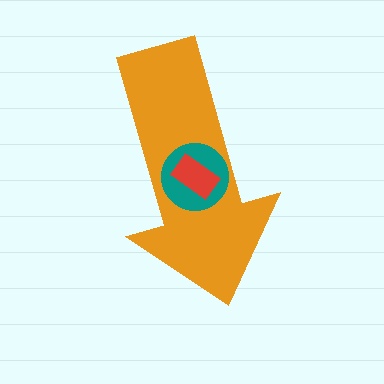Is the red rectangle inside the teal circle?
Yes.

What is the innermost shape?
The red rectangle.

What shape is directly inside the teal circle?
The red rectangle.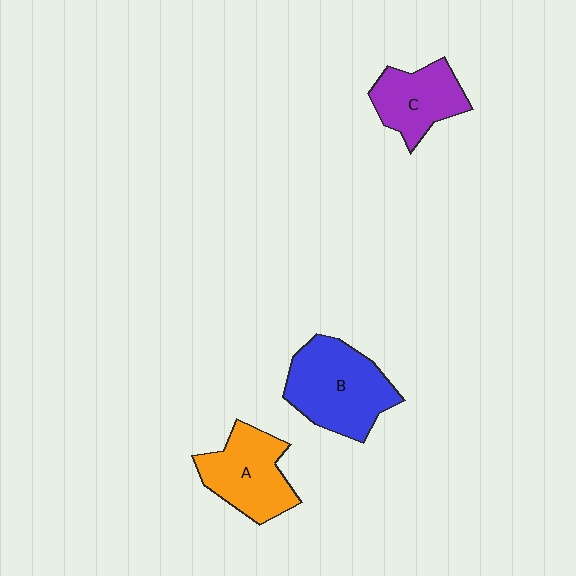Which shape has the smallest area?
Shape C (purple).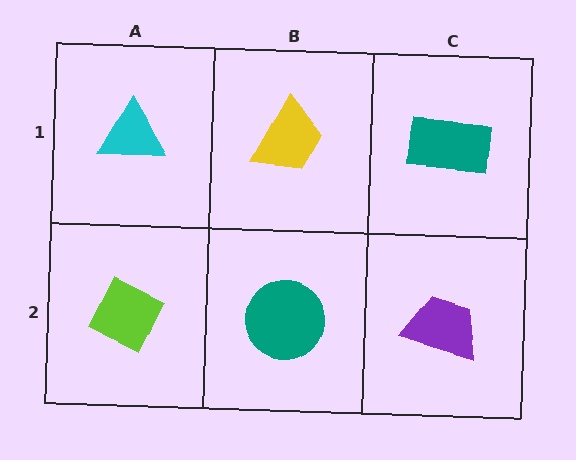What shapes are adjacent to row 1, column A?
A lime diamond (row 2, column A), a yellow trapezoid (row 1, column B).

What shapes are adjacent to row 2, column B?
A yellow trapezoid (row 1, column B), a lime diamond (row 2, column A), a purple trapezoid (row 2, column C).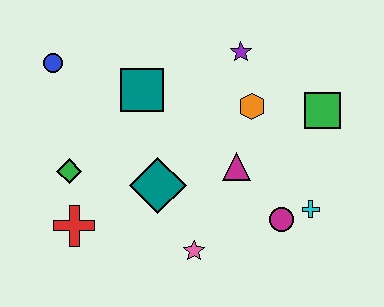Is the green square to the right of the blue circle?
Yes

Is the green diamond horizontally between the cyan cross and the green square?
No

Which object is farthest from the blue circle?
The cyan cross is farthest from the blue circle.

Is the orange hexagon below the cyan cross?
No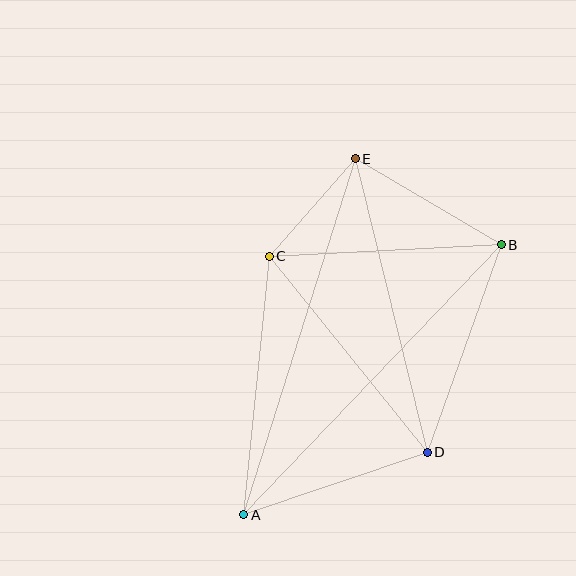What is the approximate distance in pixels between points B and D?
The distance between B and D is approximately 220 pixels.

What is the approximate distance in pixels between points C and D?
The distance between C and D is approximately 251 pixels.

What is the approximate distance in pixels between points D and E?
The distance between D and E is approximately 302 pixels.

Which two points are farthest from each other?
Points A and B are farthest from each other.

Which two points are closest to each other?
Points C and E are closest to each other.